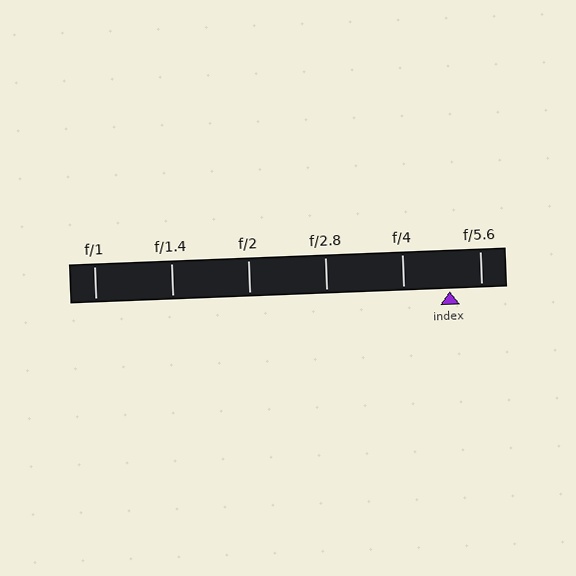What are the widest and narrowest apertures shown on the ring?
The widest aperture shown is f/1 and the narrowest is f/5.6.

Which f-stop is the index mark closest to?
The index mark is closest to f/5.6.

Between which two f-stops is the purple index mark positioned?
The index mark is between f/4 and f/5.6.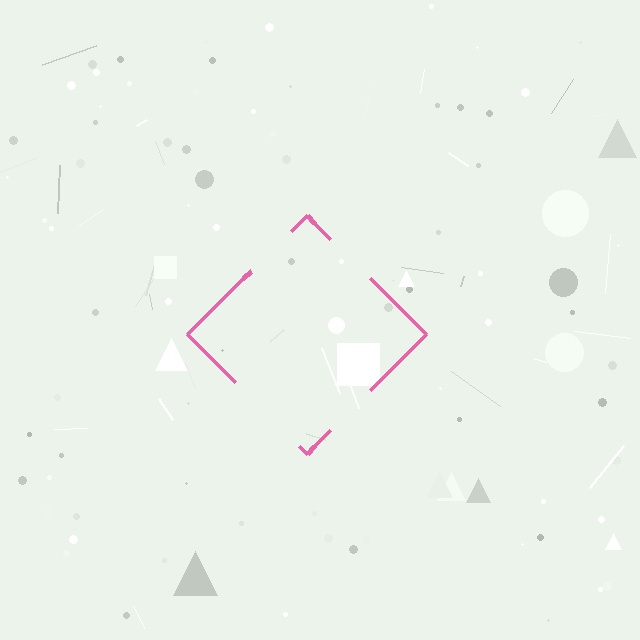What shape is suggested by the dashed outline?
The dashed outline suggests a diamond.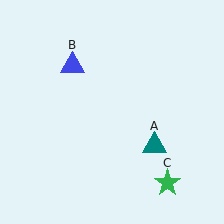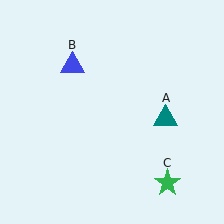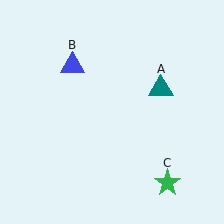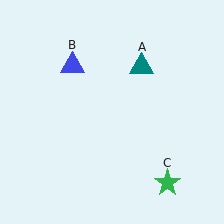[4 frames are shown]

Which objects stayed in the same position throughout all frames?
Blue triangle (object B) and green star (object C) remained stationary.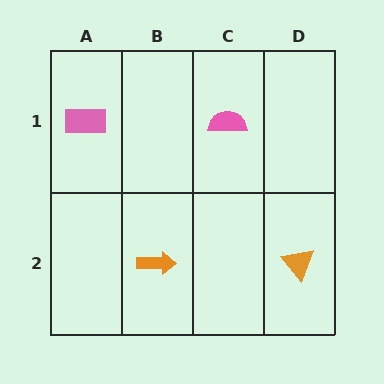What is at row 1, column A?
A pink rectangle.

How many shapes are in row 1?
2 shapes.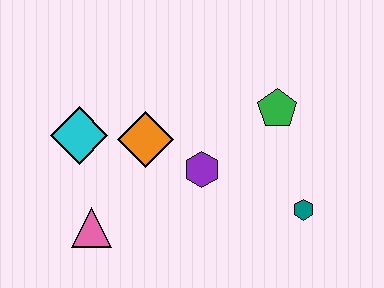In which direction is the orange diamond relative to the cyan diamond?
The orange diamond is to the right of the cyan diamond.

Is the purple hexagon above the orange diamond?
No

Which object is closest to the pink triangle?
The cyan diamond is closest to the pink triangle.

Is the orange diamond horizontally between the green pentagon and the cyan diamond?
Yes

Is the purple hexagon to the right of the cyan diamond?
Yes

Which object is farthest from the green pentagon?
The pink triangle is farthest from the green pentagon.